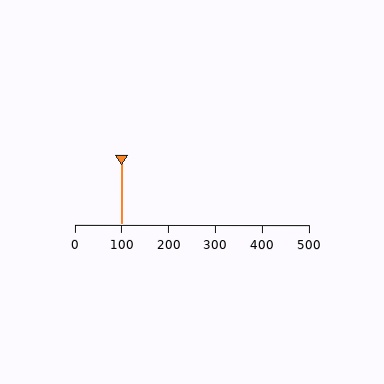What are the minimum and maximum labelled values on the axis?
The axis runs from 0 to 500.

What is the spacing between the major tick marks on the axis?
The major ticks are spaced 100 apart.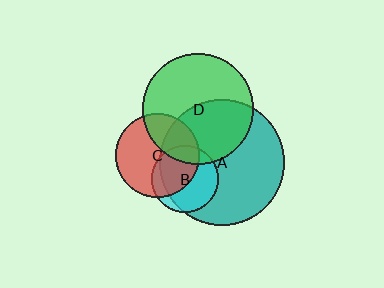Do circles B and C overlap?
Yes.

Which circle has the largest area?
Circle A (teal).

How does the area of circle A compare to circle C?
Approximately 2.2 times.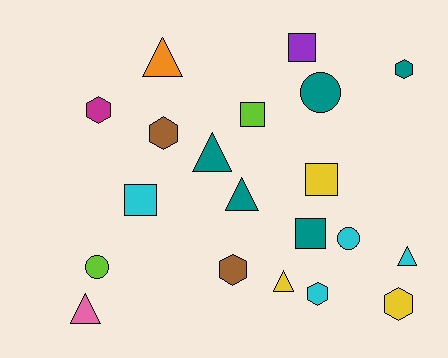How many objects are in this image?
There are 20 objects.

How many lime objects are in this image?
There are 2 lime objects.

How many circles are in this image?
There are 3 circles.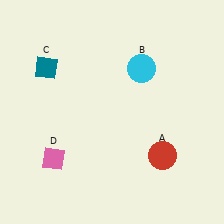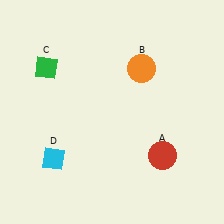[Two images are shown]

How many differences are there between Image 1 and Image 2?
There are 3 differences between the two images.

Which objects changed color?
B changed from cyan to orange. C changed from teal to green. D changed from pink to cyan.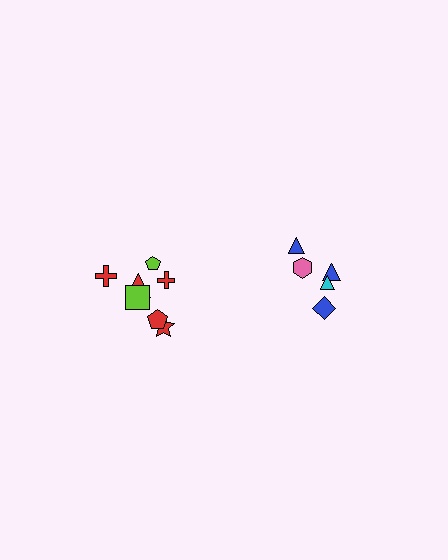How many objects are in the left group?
There are 7 objects.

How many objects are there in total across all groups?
There are 12 objects.